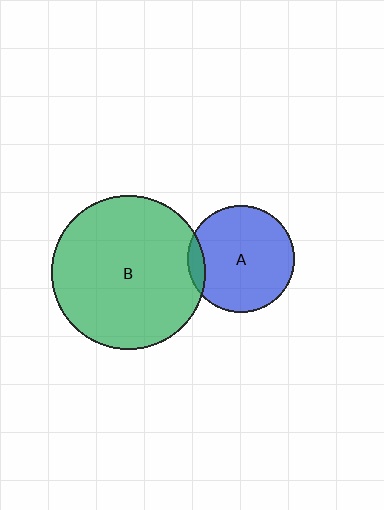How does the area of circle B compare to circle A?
Approximately 2.1 times.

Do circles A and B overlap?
Yes.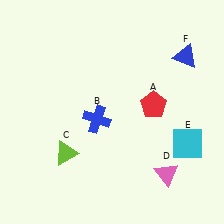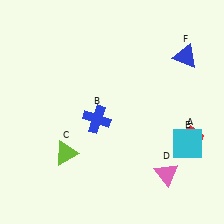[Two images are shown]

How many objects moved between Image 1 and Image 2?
1 object moved between the two images.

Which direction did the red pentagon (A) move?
The red pentagon (A) moved right.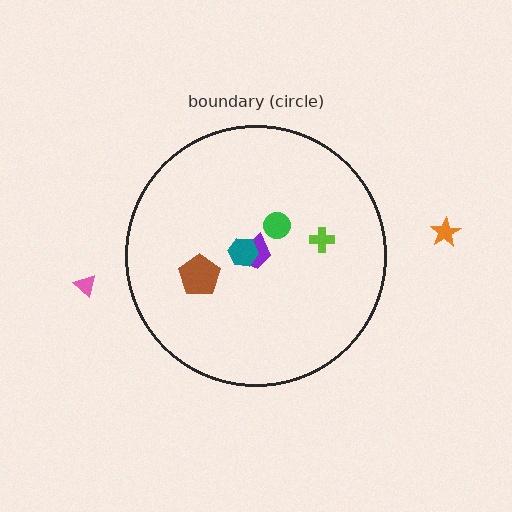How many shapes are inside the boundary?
5 inside, 2 outside.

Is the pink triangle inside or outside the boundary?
Outside.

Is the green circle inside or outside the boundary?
Inside.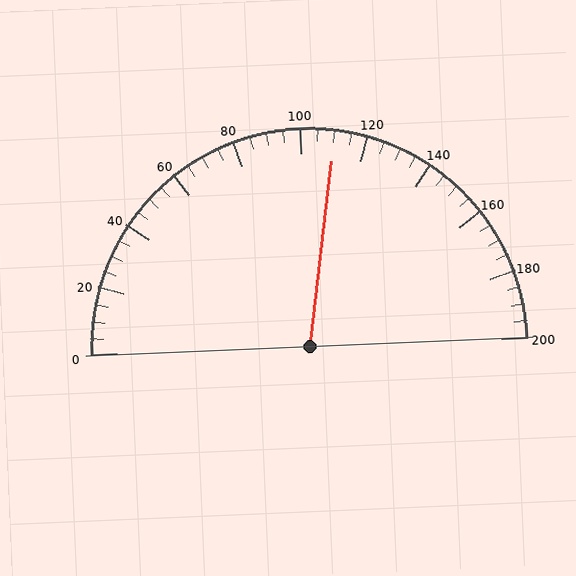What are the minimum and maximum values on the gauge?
The gauge ranges from 0 to 200.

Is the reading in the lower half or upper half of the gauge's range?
The reading is in the upper half of the range (0 to 200).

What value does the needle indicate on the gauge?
The needle indicates approximately 110.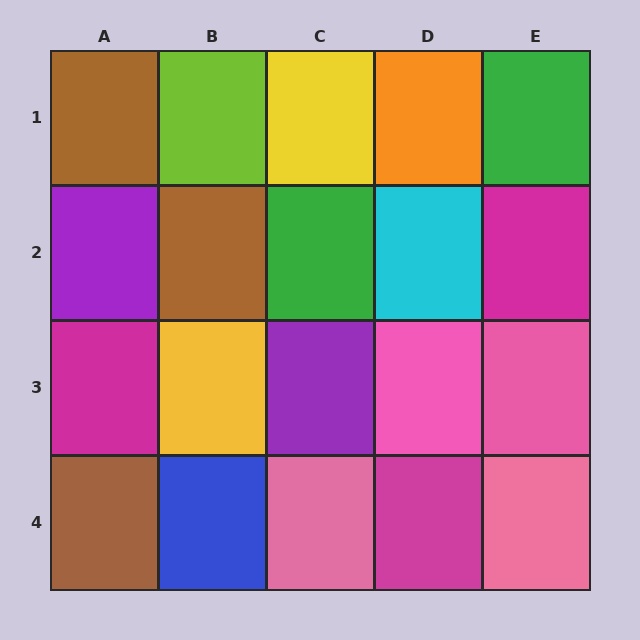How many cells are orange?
1 cell is orange.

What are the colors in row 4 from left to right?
Brown, blue, pink, magenta, pink.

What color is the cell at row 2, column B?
Brown.